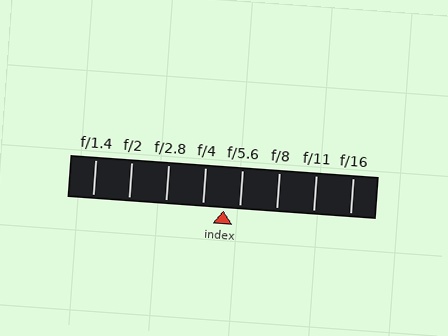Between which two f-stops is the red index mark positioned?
The index mark is between f/4 and f/5.6.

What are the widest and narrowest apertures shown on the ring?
The widest aperture shown is f/1.4 and the narrowest is f/16.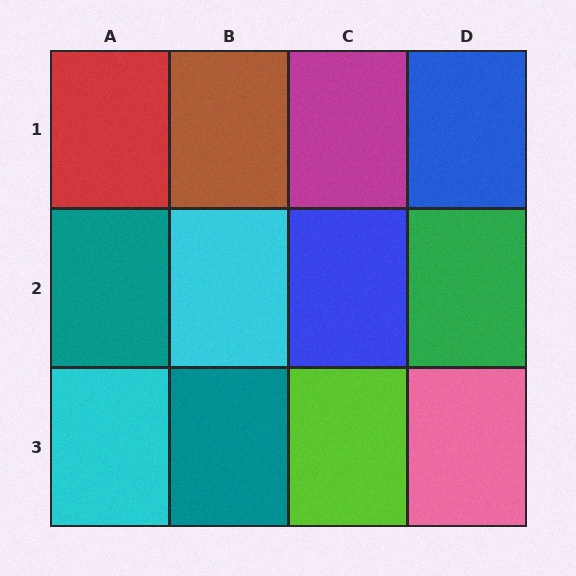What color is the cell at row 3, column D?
Pink.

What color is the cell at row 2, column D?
Green.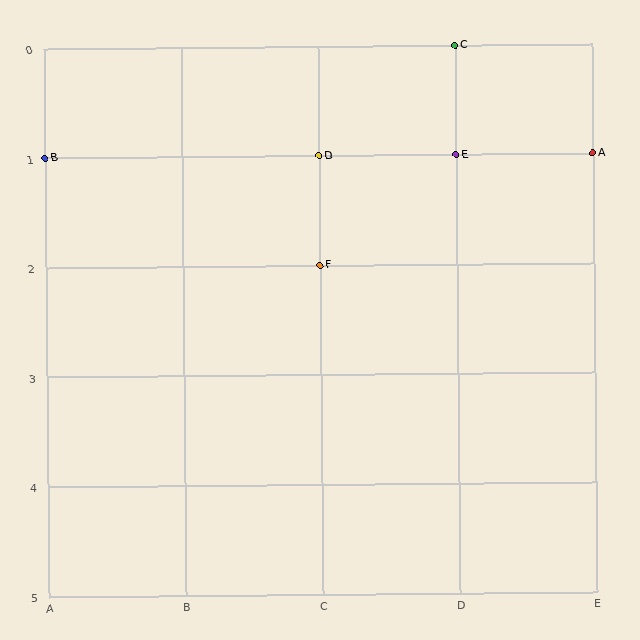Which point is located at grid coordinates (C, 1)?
Point D is at (C, 1).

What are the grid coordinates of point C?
Point C is at grid coordinates (D, 0).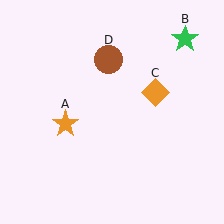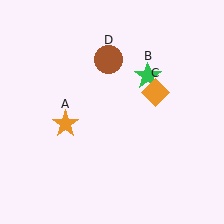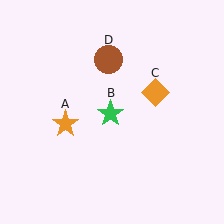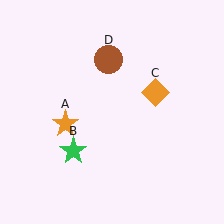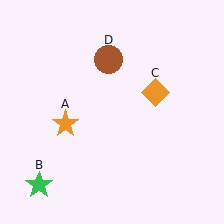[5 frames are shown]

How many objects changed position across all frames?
1 object changed position: green star (object B).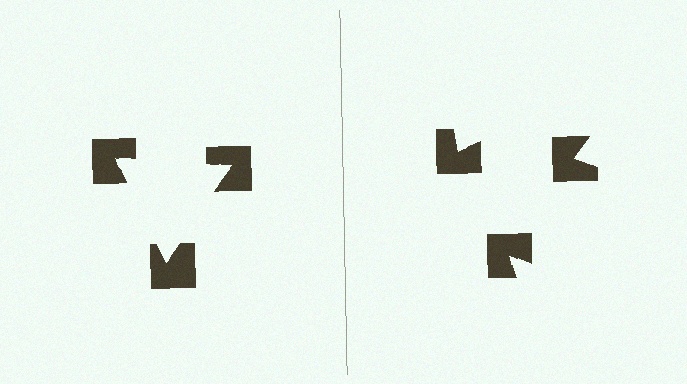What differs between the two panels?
The notched squares are positioned identically on both sides; only the wedge orientations differ. On the left they align to a triangle; on the right they are misaligned.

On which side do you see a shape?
An illusory triangle appears on the left side. On the right side the wedge cuts are rotated, so no coherent shape forms.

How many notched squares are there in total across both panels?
6 — 3 on each side.